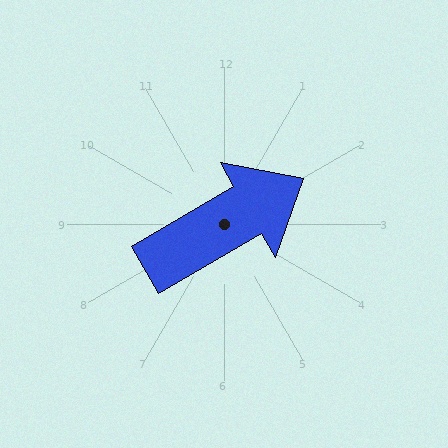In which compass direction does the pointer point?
Northeast.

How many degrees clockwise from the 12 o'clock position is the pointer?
Approximately 60 degrees.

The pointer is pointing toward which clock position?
Roughly 2 o'clock.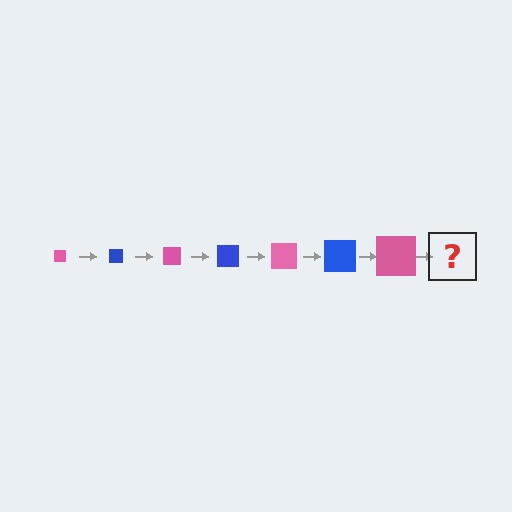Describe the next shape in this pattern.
It should be a blue square, larger than the previous one.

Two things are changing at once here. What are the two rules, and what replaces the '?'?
The two rules are that the square grows larger each step and the color cycles through pink and blue. The '?' should be a blue square, larger than the previous one.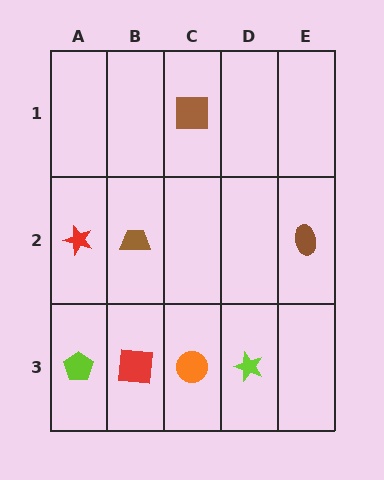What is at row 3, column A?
A lime pentagon.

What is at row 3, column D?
A lime star.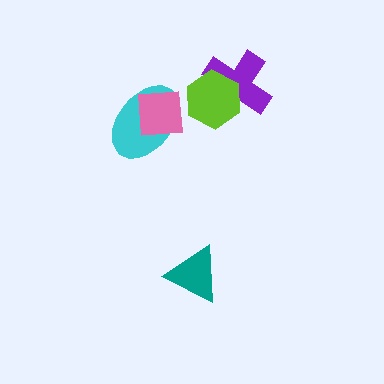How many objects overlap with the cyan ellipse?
1 object overlaps with the cyan ellipse.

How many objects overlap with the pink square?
1 object overlaps with the pink square.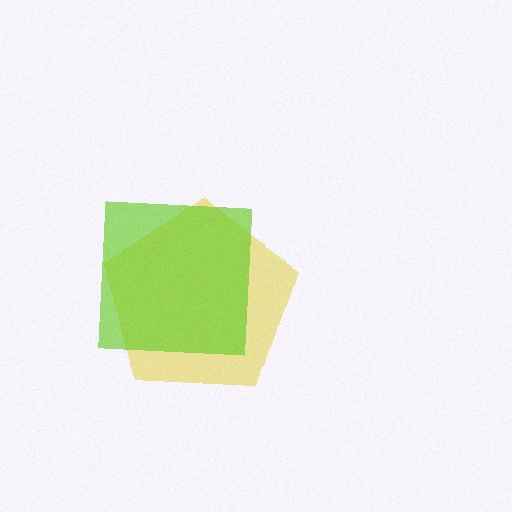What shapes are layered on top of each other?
The layered shapes are: a yellow pentagon, a lime square.